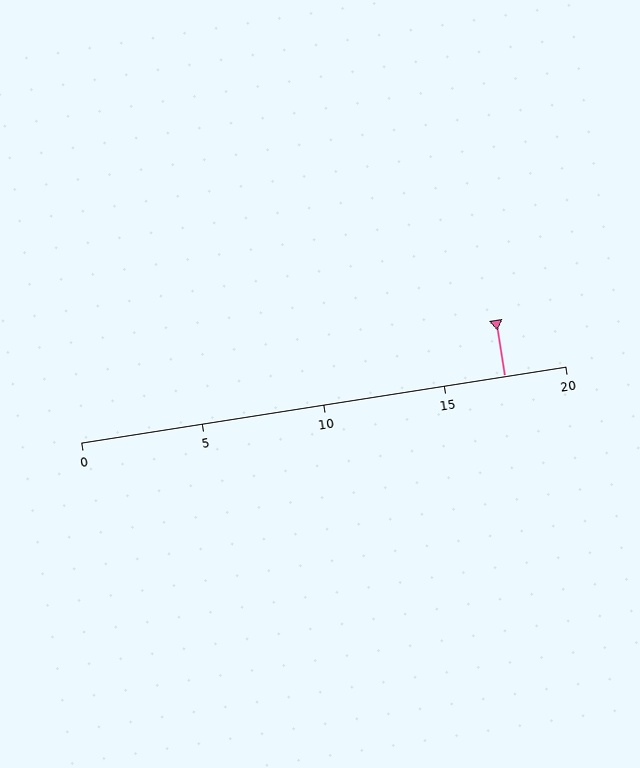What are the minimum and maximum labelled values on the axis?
The axis runs from 0 to 20.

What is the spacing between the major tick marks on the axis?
The major ticks are spaced 5 apart.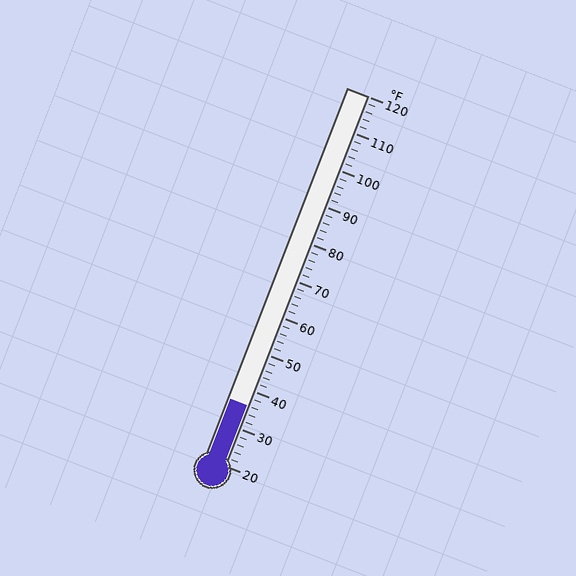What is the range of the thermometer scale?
The thermometer scale ranges from 20°F to 120°F.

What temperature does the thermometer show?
The thermometer shows approximately 36°F.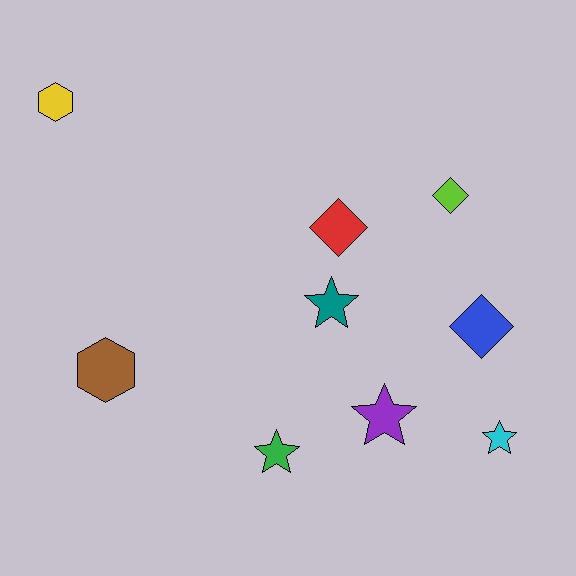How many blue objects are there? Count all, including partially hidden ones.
There is 1 blue object.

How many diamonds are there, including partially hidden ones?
There are 3 diamonds.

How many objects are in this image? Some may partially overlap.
There are 9 objects.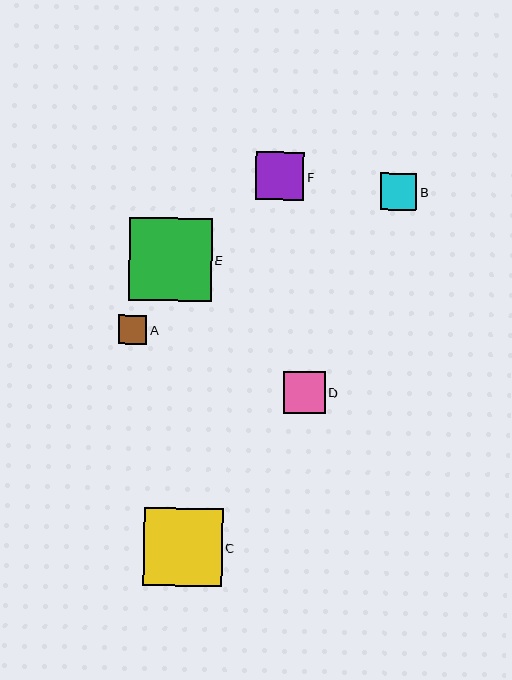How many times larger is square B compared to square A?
Square B is approximately 1.3 times the size of square A.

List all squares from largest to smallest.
From largest to smallest: E, C, F, D, B, A.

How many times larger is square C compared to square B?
Square C is approximately 2.1 times the size of square B.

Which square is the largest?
Square E is the largest with a size of approximately 83 pixels.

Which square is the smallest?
Square A is the smallest with a size of approximately 28 pixels.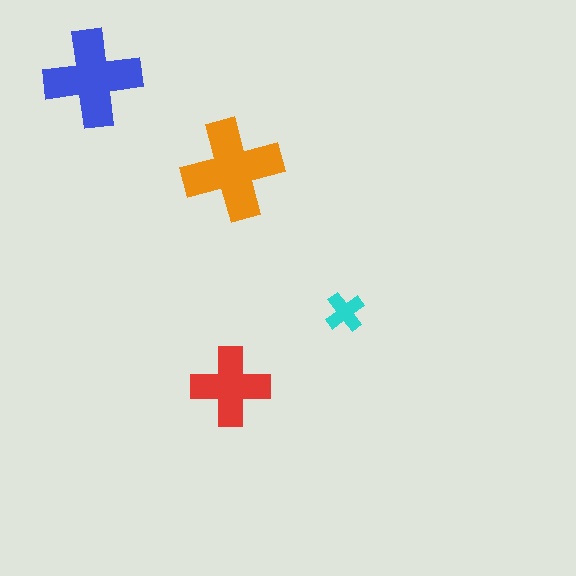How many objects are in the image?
There are 4 objects in the image.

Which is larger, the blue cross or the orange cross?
The orange one.